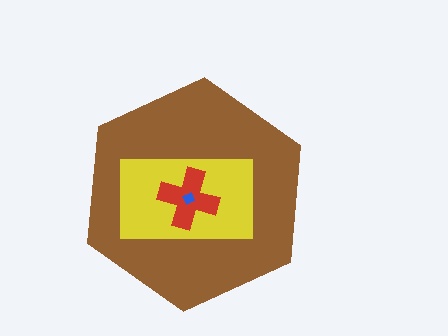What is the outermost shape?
The brown hexagon.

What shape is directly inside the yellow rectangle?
The red cross.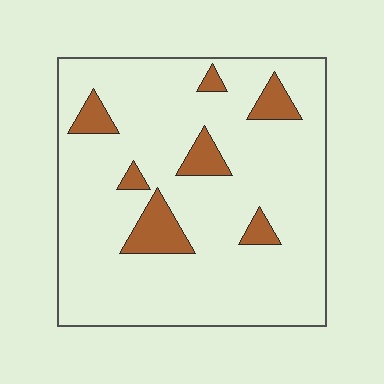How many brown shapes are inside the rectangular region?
7.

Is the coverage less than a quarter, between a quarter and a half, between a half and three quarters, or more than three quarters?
Less than a quarter.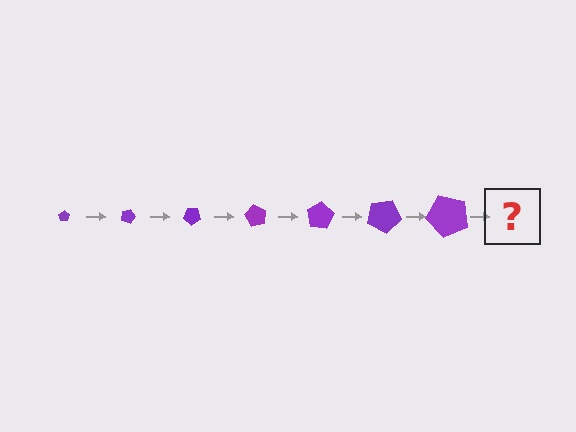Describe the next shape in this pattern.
It should be a pentagon, larger than the previous one and rotated 140 degrees from the start.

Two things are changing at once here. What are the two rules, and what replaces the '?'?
The two rules are that the pentagon grows larger each step and it rotates 20 degrees each step. The '?' should be a pentagon, larger than the previous one and rotated 140 degrees from the start.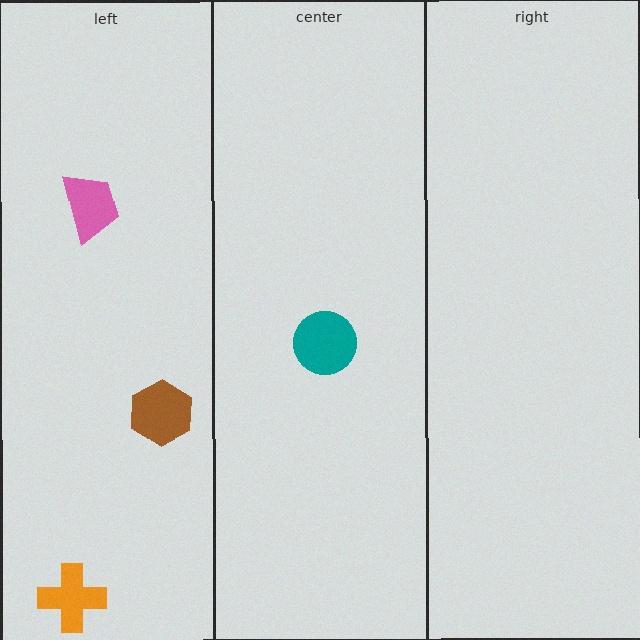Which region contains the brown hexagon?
The left region.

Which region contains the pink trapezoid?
The left region.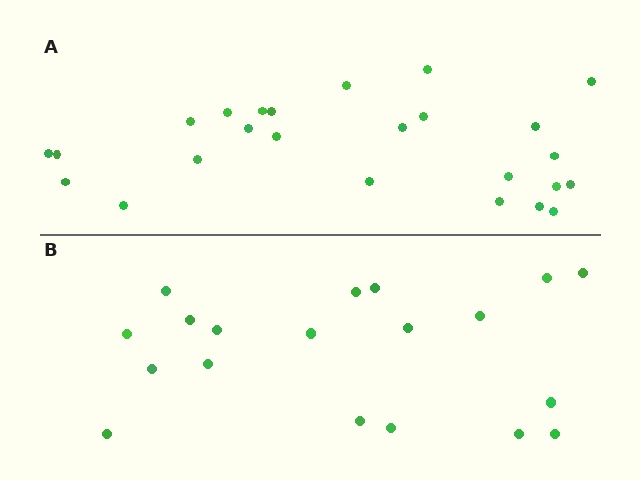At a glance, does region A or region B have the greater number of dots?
Region A (the top region) has more dots.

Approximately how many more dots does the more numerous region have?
Region A has about 6 more dots than region B.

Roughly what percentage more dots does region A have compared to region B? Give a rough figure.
About 30% more.